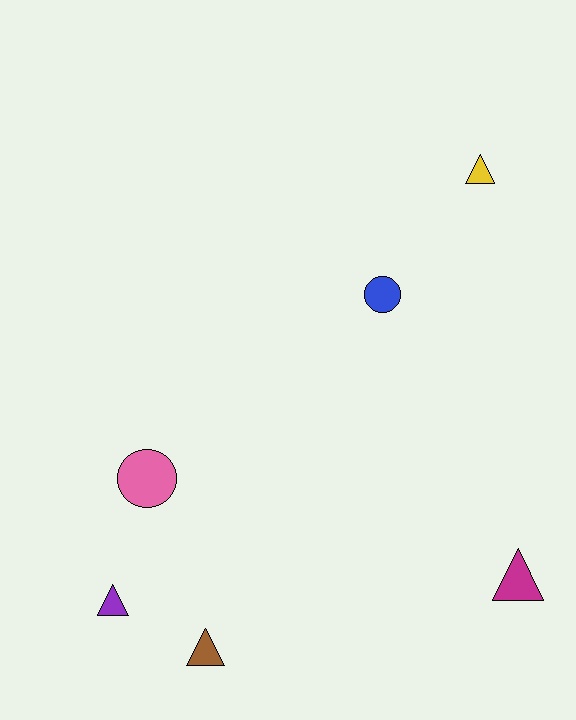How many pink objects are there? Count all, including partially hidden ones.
There is 1 pink object.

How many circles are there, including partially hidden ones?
There are 2 circles.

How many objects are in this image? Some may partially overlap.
There are 6 objects.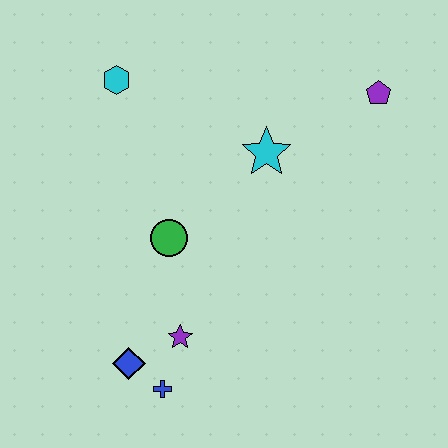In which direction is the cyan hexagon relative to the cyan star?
The cyan hexagon is to the left of the cyan star.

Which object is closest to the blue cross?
The blue diamond is closest to the blue cross.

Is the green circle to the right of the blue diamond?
Yes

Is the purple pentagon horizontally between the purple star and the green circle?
No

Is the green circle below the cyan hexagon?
Yes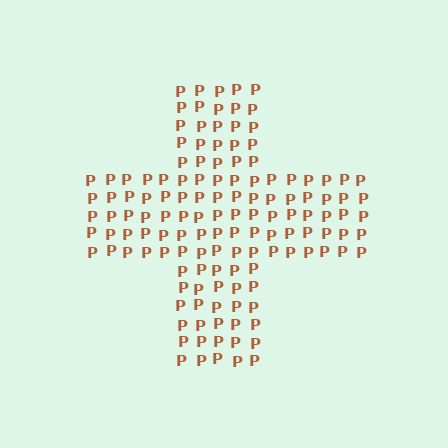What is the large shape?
The large shape is a cross.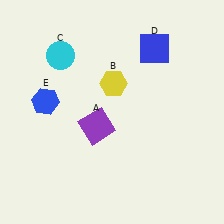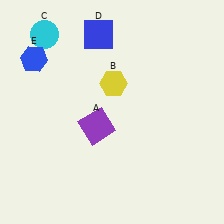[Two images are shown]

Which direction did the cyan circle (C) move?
The cyan circle (C) moved up.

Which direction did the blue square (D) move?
The blue square (D) moved left.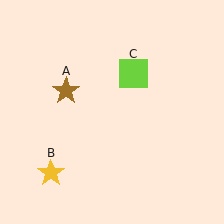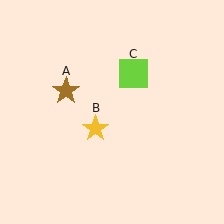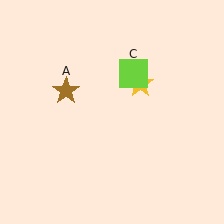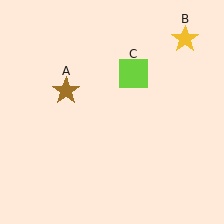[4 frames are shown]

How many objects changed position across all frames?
1 object changed position: yellow star (object B).